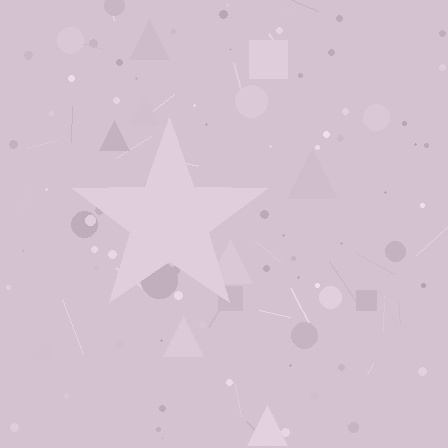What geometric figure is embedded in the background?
A star is embedded in the background.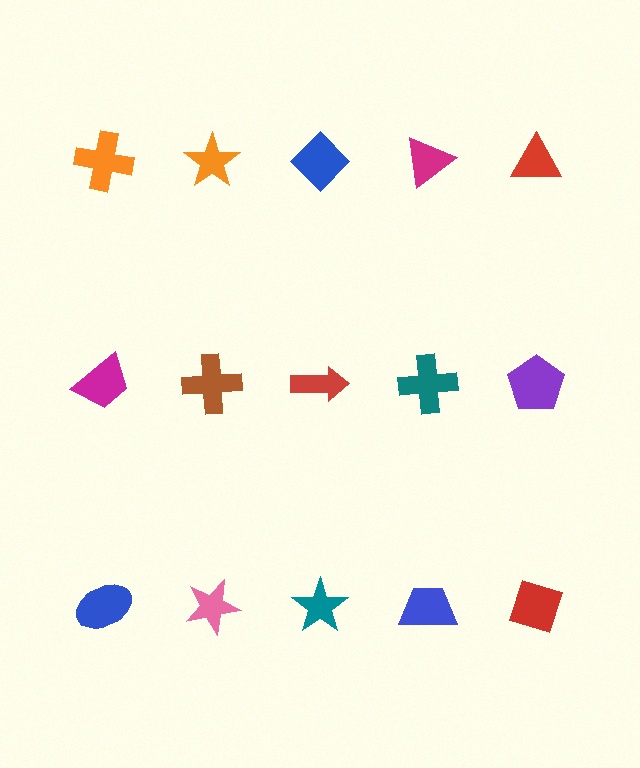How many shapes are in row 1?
5 shapes.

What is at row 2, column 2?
A brown cross.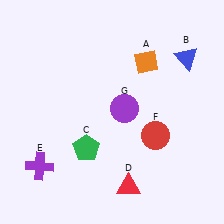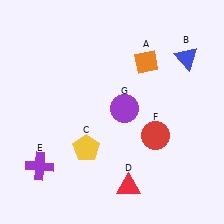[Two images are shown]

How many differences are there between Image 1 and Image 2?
There is 1 difference between the two images.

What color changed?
The pentagon (C) changed from green in Image 1 to yellow in Image 2.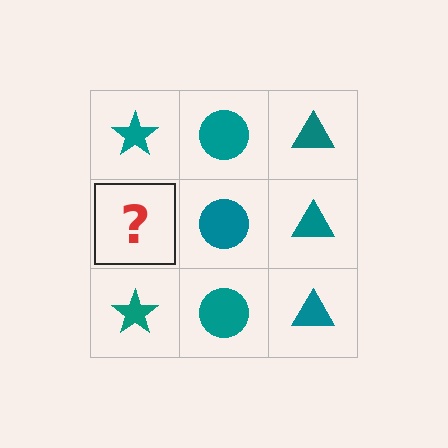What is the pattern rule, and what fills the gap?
The rule is that each column has a consistent shape. The gap should be filled with a teal star.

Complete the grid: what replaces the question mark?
The question mark should be replaced with a teal star.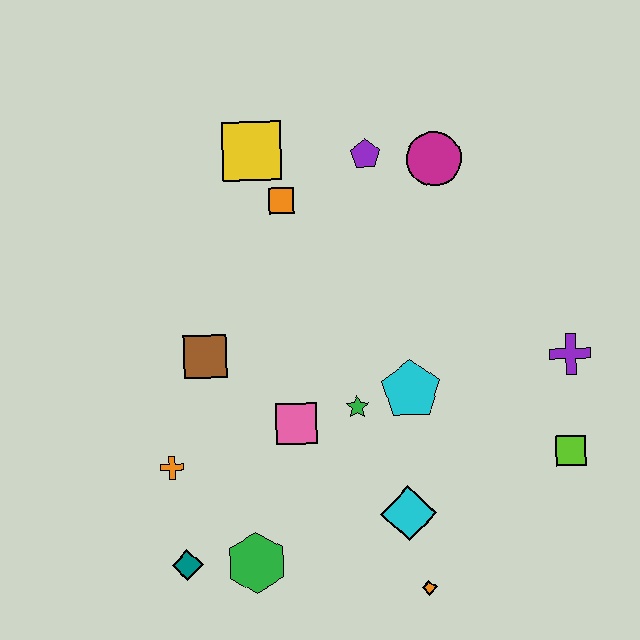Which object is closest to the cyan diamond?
The orange diamond is closest to the cyan diamond.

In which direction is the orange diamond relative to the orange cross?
The orange diamond is to the right of the orange cross.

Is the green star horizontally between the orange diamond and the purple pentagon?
No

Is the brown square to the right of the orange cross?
Yes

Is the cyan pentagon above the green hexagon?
Yes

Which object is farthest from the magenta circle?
The teal diamond is farthest from the magenta circle.